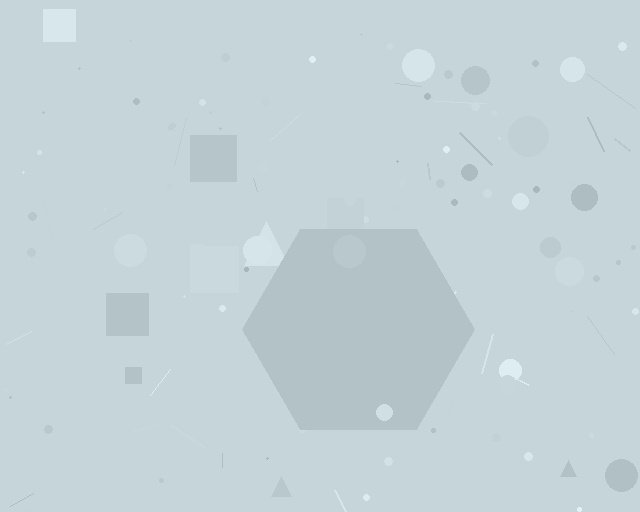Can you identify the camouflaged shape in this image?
The camouflaged shape is a hexagon.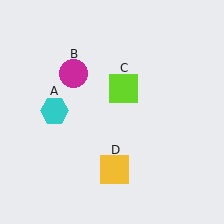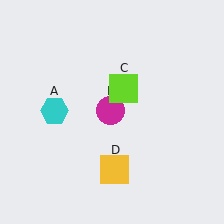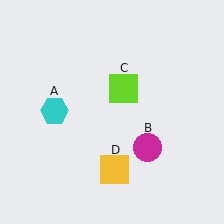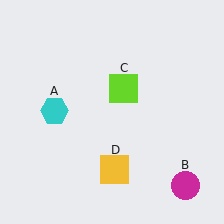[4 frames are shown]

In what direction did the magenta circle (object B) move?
The magenta circle (object B) moved down and to the right.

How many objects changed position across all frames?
1 object changed position: magenta circle (object B).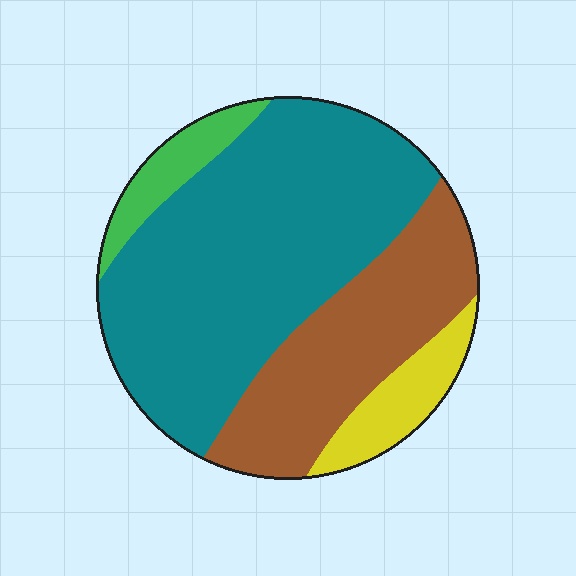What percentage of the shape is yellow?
Yellow covers 9% of the shape.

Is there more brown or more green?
Brown.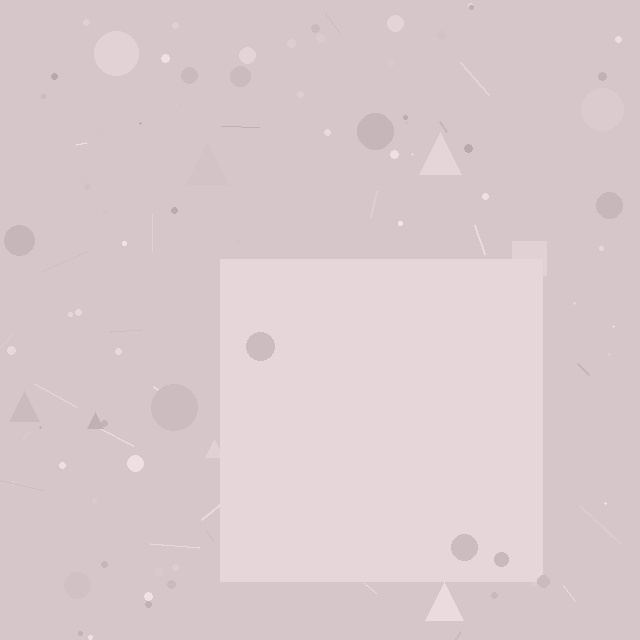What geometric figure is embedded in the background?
A square is embedded in the background.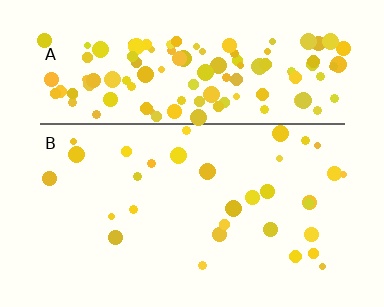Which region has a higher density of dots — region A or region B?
A (the top).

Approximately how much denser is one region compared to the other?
Approximately 4.2× — region A over region B.